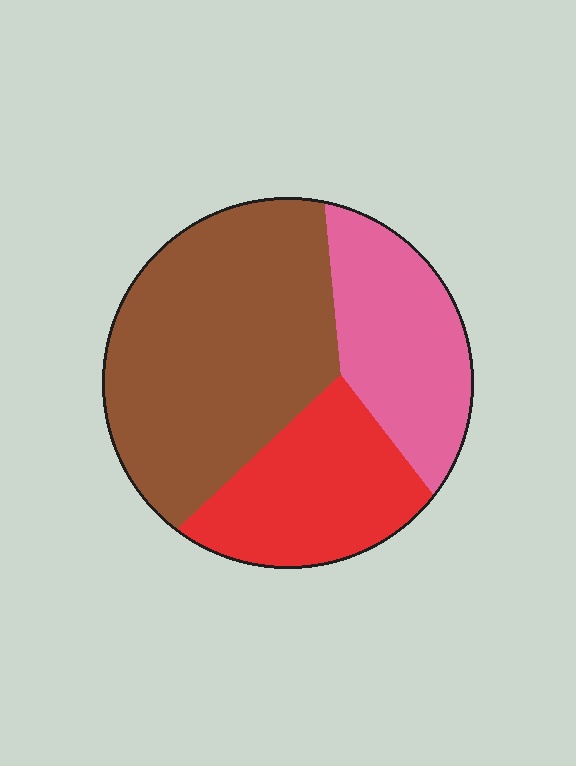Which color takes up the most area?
Brown, at roughly 50%.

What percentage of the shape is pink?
Pink takes up about one quarter (1/4) of the shape.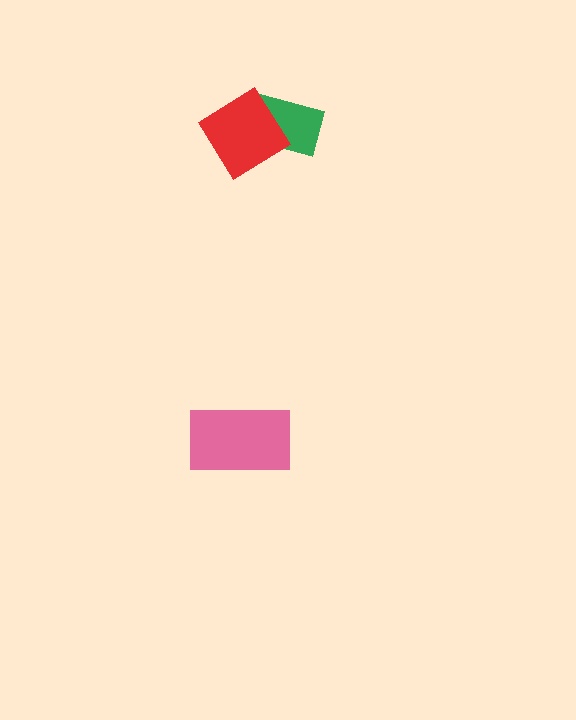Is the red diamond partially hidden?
No, no other shape covers it.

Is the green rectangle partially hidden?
Yes, it is partially covered by another shape.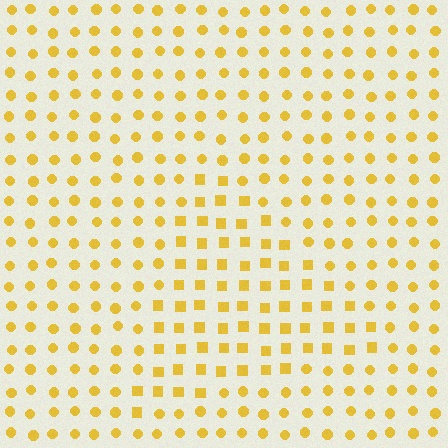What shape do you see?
I see a triangle.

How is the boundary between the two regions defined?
The boundary is defined by a change in element shape: squares inside vs. circles outside. All elements share the same color and spacing.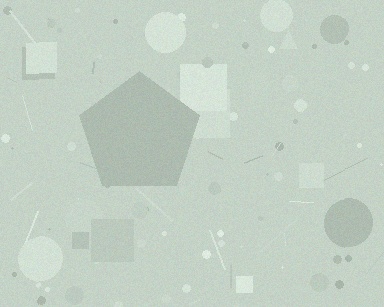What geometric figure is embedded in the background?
A pentagon is embedded in the background.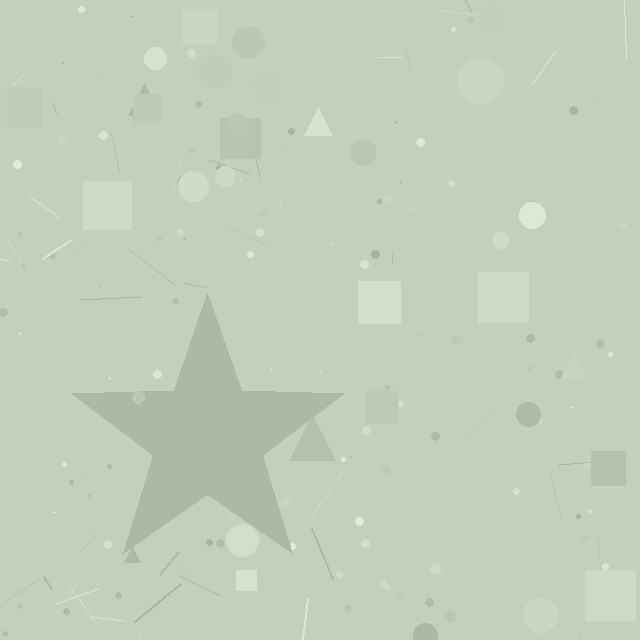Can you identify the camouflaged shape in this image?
The camouflaged shape is a star.